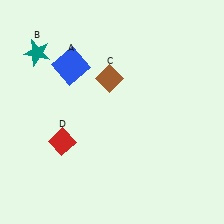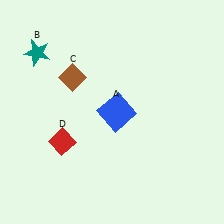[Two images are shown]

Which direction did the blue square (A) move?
The blue square (A) moved down.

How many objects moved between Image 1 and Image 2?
2 objects moved between the two images.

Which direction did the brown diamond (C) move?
The brown diamond (C) moved left.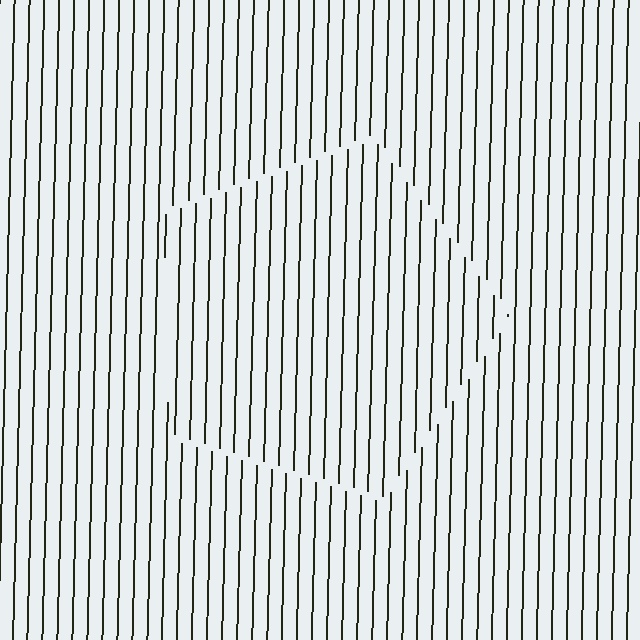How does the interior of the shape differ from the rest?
The interior of the shape contains the same grating, shifted by half a period — the contour is defined by the phase discontinuity where line-ends from the inner and outer gratings abut.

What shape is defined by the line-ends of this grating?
An illusory pentagon. The interior of the shape contains the same grating, shifted by half a period — the contour is defined by the phase discontinuity where line-ends from the inner and outer gratings abut.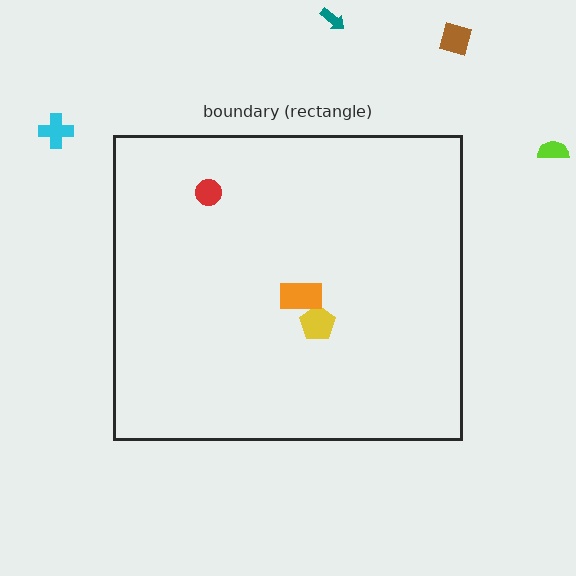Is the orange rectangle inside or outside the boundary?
Inside.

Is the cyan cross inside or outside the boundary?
Outside.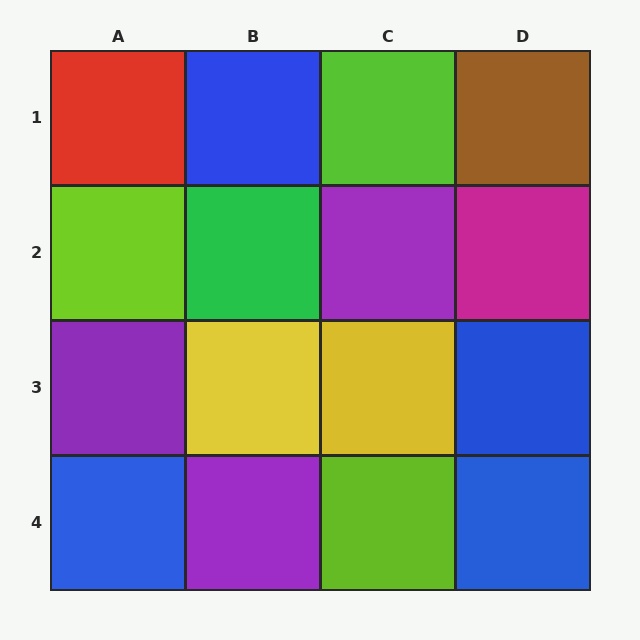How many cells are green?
1 cell is green.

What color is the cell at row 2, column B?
Green.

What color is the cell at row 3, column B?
Yellow.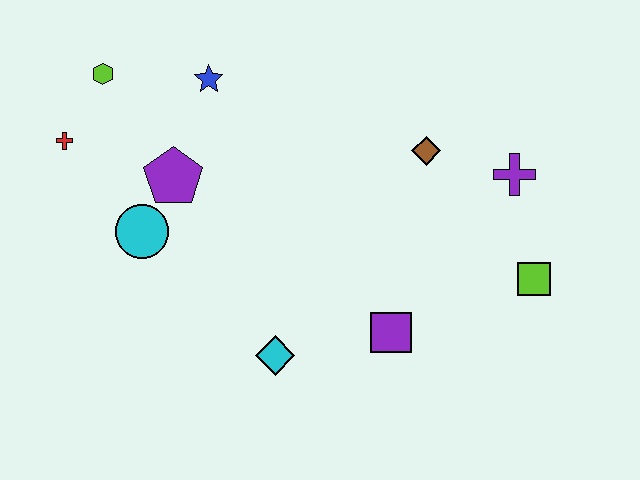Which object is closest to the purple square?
The cyan diamond is closest to the purple square.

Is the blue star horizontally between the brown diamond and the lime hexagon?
Yes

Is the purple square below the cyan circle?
Yes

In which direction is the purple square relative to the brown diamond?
The purple square is below the brown diamond.